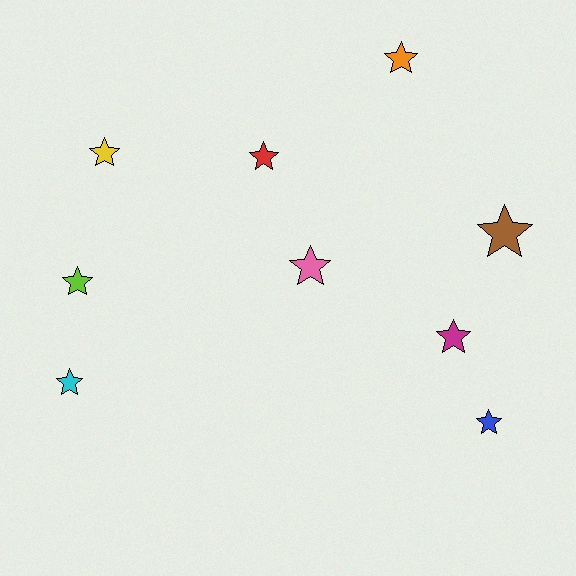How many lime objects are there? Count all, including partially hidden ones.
There is 1 lime object.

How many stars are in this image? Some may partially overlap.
There are 9 stars.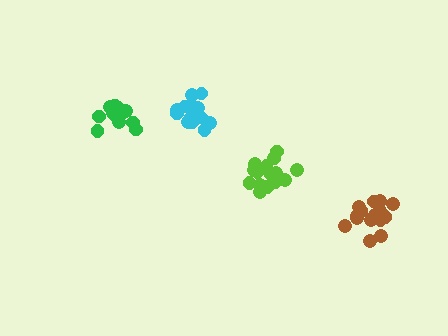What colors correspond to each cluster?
The clusters are colored: green, cyan, brown, lime.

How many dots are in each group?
Group 1: 14 dots, Group 2: 15 dots, Group 3: 16 dots, Group 4: 16 dots (61 total).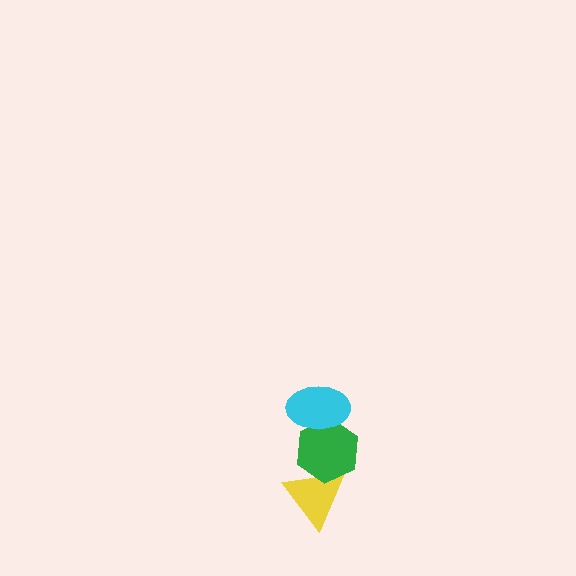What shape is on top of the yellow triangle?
The green hexagon is on top of the yellow triangle.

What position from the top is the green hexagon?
The green hexagon is 2nd from the top.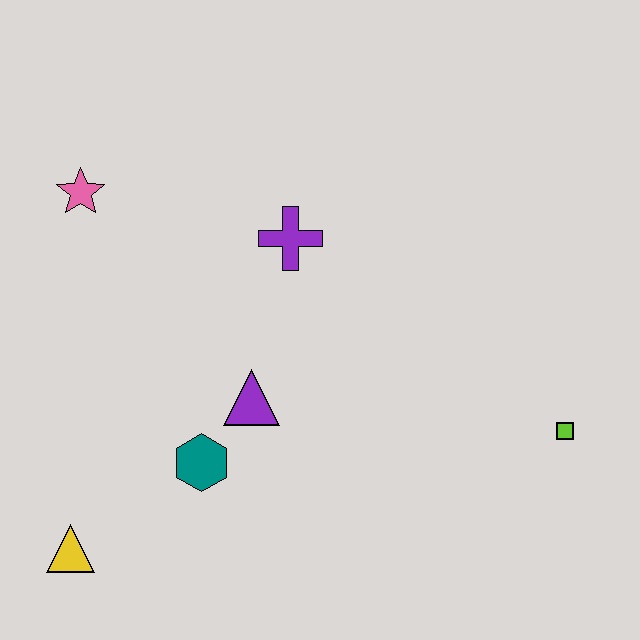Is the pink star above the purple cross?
Yes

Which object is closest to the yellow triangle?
The teal hexagon is closest to the yellow triangle.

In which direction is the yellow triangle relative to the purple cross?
The yellow triangle is below the purple cross.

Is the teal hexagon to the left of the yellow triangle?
No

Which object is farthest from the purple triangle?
The lime square is farthest from the purple triangle.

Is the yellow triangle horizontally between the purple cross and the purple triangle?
No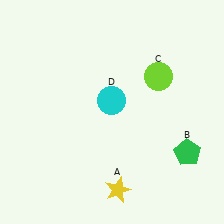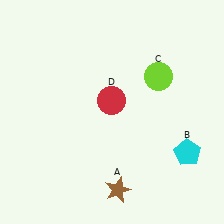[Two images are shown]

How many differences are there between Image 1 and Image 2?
There are 3 differences between the two images.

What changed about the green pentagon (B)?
In Image 1, B is green. In Image 2, it changed to cyan.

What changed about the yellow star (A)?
In Image 1, A is yellow. In Image 2, it changed to brown.